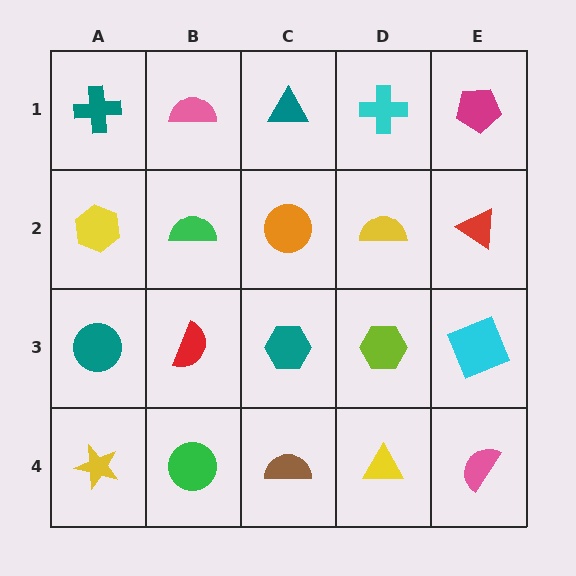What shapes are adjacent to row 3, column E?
A red triangle (row 2, column E), a pink semicircle (row 4, column E), a lime hexagon (row 3, column D).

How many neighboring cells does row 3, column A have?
3.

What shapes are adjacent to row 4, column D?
A lime hexagon (row 3, column D), a brown semicircle (row 4, column C), a pink semicircle (row 4, column E).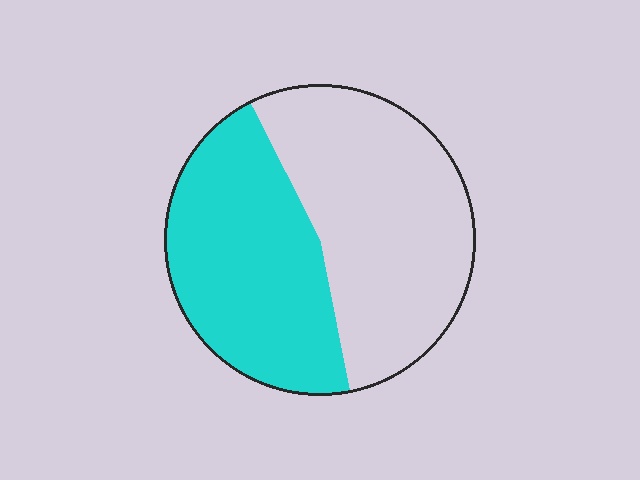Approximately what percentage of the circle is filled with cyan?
Approximately 45%.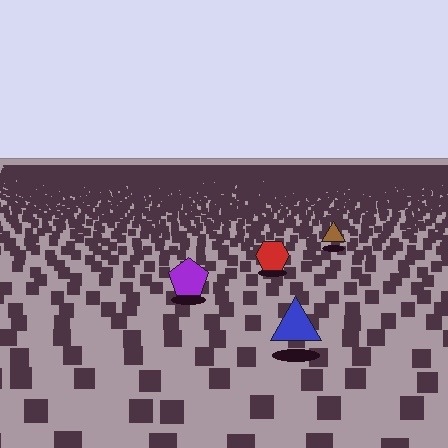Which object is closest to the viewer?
The blue triangle is closest. The texture marks near it are larger and more spread out.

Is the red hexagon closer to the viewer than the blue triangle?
No. The blue triangle is closer — you can tell from the texture gradient: the ground texture is coarser near it.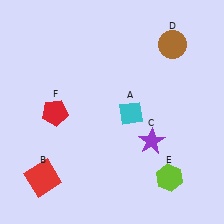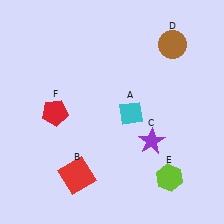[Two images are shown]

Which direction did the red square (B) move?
The red square (B) moved right.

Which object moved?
The red square (B) moved right.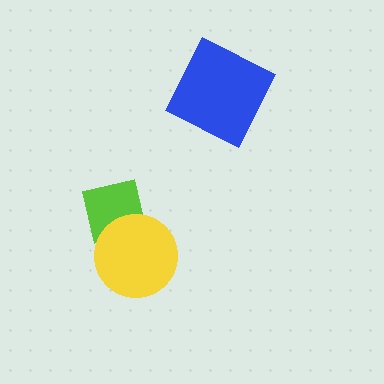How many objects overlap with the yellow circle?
1 object overlaps with the yellow circle.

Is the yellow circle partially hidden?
No, no other shape covers it.